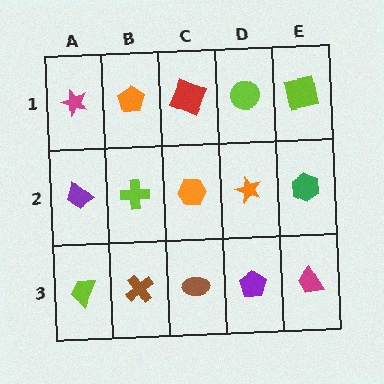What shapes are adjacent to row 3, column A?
A purple trapezoid (row 2, column A), a brown cross (row 3, column B).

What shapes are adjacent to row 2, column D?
A lime circle (row 1, column D), a purple pentagon (row 3, column D), an orange hexagon (row 2, column C), a green hexagon (row 2, column E).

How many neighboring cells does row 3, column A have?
2.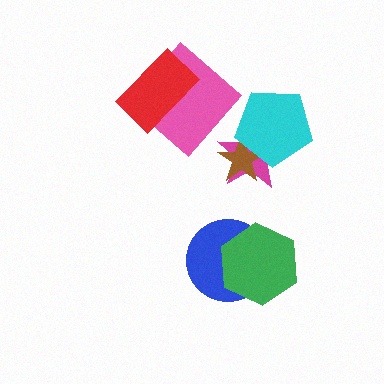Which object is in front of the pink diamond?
The red rectangle is in front of the pink diamond.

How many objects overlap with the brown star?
2 objects overlap with the brown star.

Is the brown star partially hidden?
Yes, it is partially covered by another shape.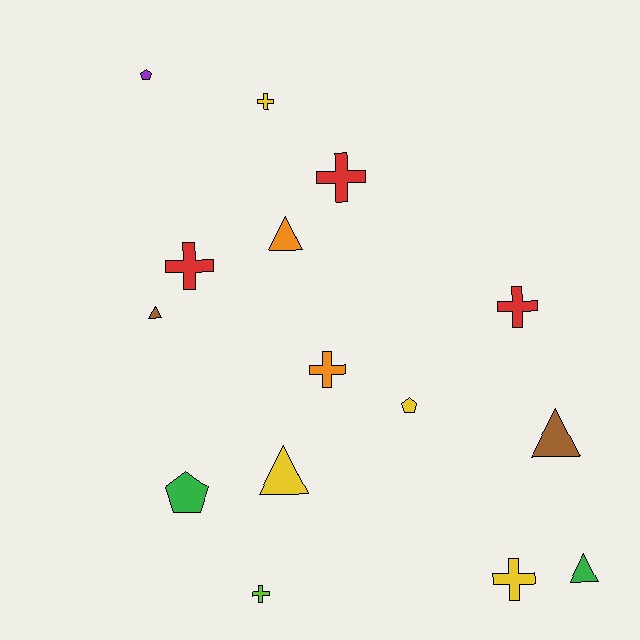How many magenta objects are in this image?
There are no magenta objects.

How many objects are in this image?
There are 15 objects.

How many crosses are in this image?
There are 7 crosses.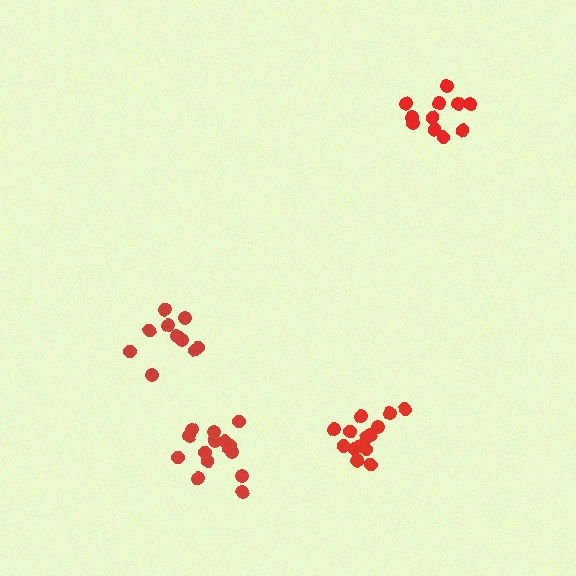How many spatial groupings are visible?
There are 4 spatial groupings.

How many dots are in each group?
Group 1: 15 dots, Group 2: 14 dots, Group 3: 11 dots, Group 4: 10 dots (50 total).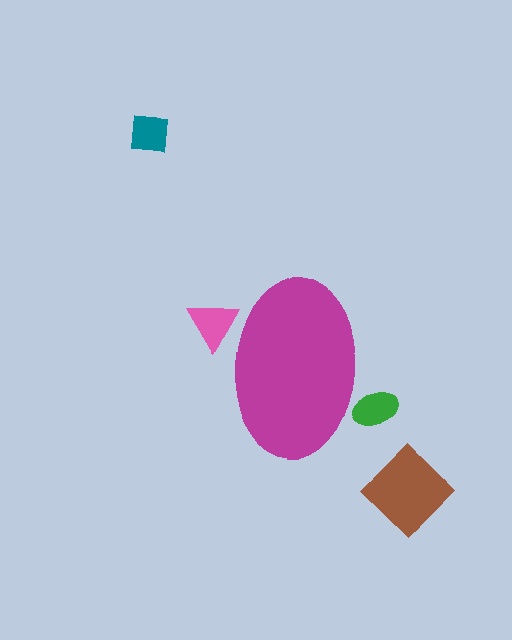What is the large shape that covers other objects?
A magenta ellipse.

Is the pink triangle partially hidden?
Yes, the pink triangle is partially hidden behind the magenta ellipse.